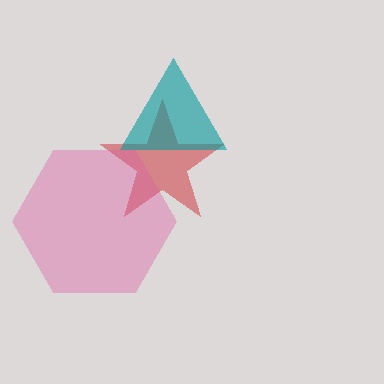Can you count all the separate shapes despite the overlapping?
Yes, there are 3 separate shapes.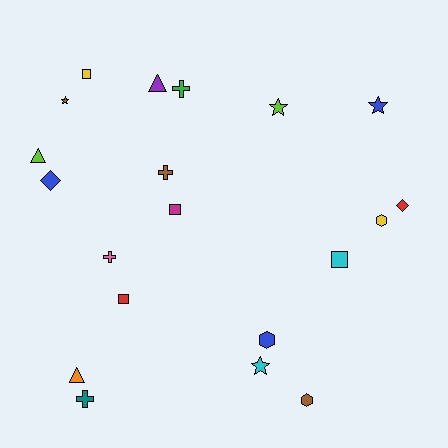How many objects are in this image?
There are 20 objects.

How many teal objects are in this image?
There is 1 teal object.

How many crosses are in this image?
There are 4 crosses.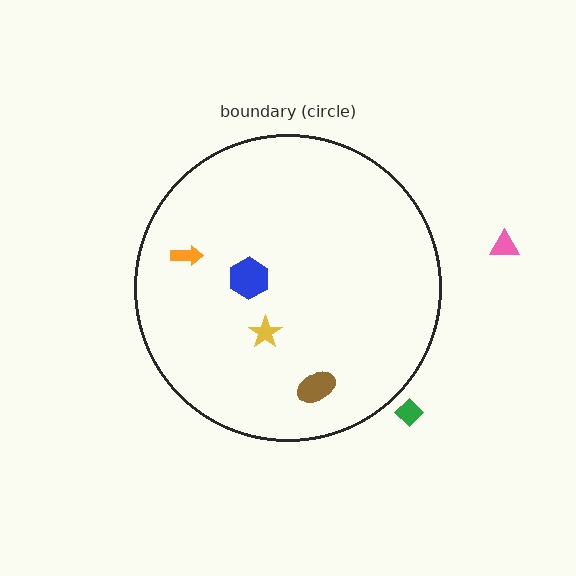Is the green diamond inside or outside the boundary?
Outside.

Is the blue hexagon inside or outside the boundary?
Inside.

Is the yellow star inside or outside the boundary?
Inside.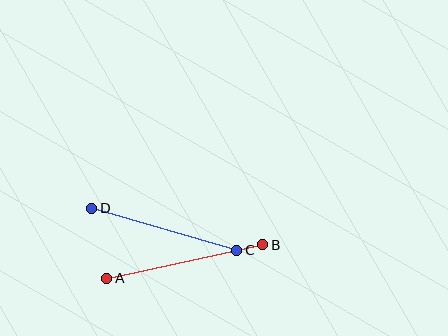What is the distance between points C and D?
The distance is approximately 151 pixels.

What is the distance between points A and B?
The distance is approximately 160 pixels.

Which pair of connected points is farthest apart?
Points A and B are farthest apart.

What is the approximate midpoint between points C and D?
The midpoint is at approximately (164, 229) pixels.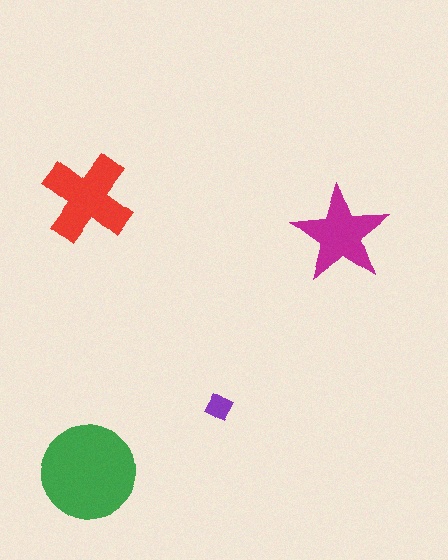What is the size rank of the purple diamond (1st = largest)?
4th.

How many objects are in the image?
There are 4 objects in the image.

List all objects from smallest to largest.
The purple diamond, the magenta star, the red cross, the green circle.